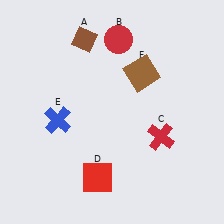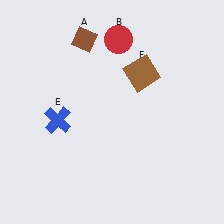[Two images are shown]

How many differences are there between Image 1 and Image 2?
There are 2 differences between the two images.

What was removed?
The red cross (C), the red square (D) were removed in Image 2.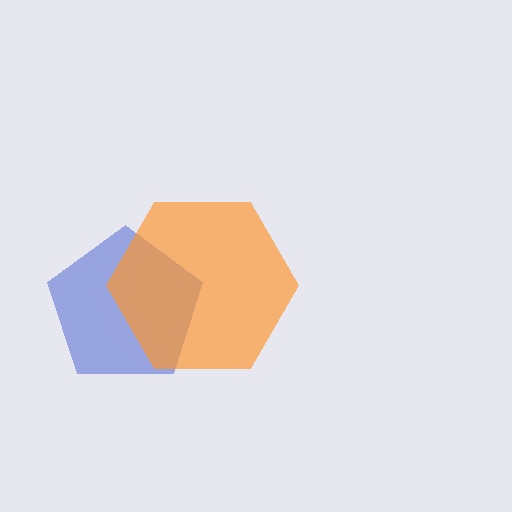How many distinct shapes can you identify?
There are 2 distinct shapes: a blue pentagon, an orange hexagon.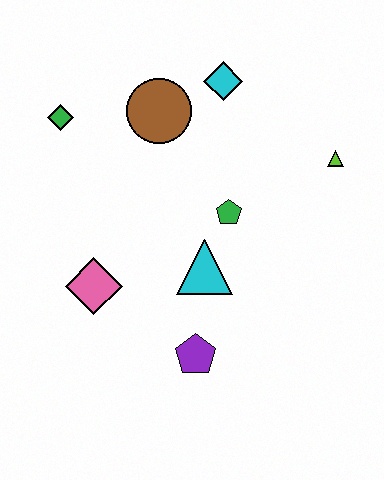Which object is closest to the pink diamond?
The cyan triangle is closest to the pink diamond.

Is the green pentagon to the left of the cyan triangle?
No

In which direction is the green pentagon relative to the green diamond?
The green pentagon is to the right of the green diamond.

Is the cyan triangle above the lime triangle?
No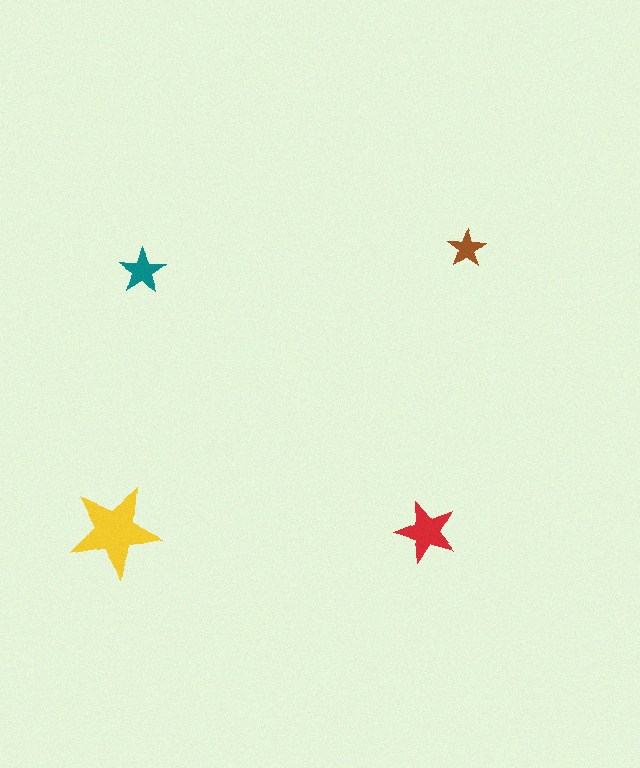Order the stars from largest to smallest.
the yellow one, the red one, the teal one, the brown one.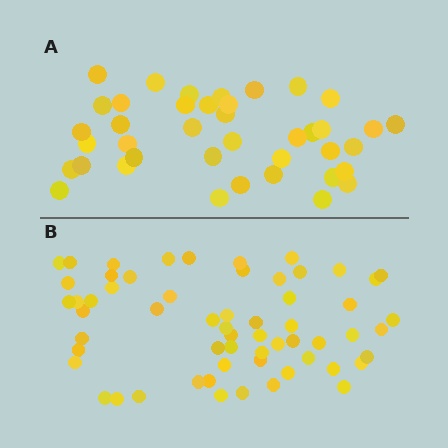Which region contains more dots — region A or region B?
Region B (the bottom region) has more dots.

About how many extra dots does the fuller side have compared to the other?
Region B has approximately 20 more dots than region A.